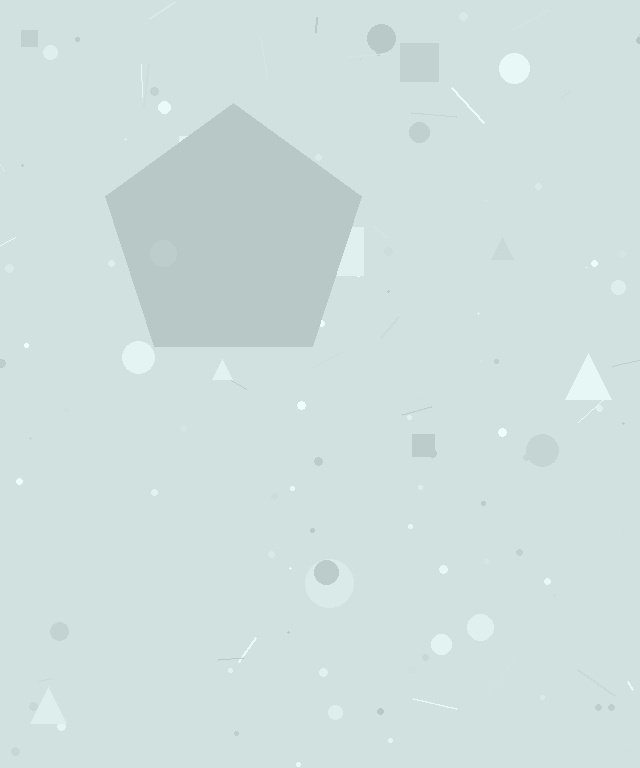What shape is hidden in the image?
A pentagon is hidden in the image.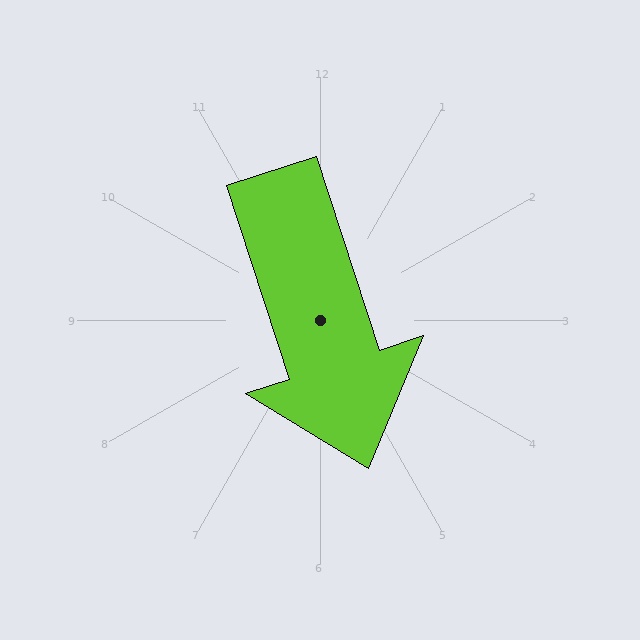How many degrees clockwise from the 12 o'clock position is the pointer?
Approximately 162 degrees.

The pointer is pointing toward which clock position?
Roughly 5 o'clock.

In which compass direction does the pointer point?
South.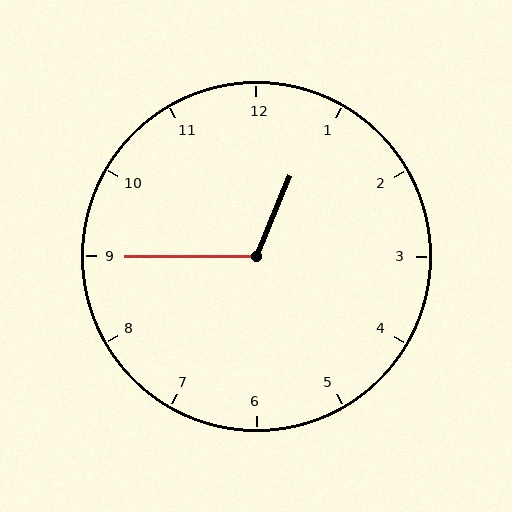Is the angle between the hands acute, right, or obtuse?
It is obtuse.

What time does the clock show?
12:45.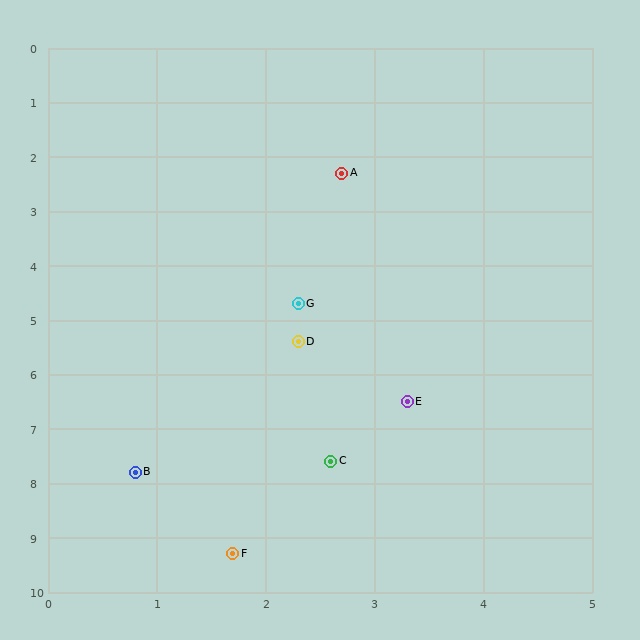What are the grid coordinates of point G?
Point G is at approximately (2.3, 4.7).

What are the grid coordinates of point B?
Point B is at approximately (0.8, 7.8).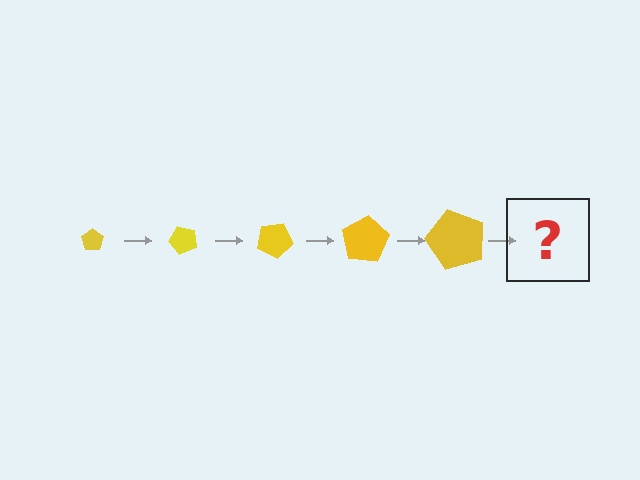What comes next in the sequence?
The next element should be a pentagon, larger than the previous one and rotated 250 degrees from the start.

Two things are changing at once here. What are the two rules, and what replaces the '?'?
The two rules are that the pentagon grows larger each step and it rotates 50 degrees each step. The '?' should be a pentagon, larger than the previous one and rotated 250 degrees from the start.